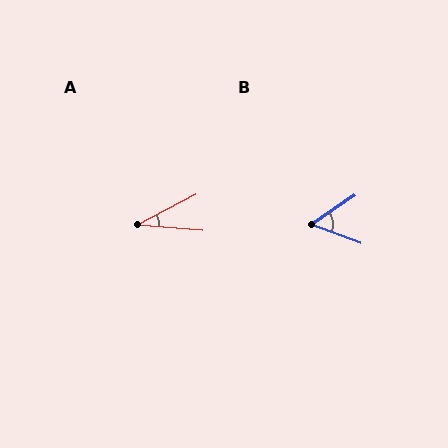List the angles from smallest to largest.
A (32°), B (55°).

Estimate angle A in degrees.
Approximately 32 degrees.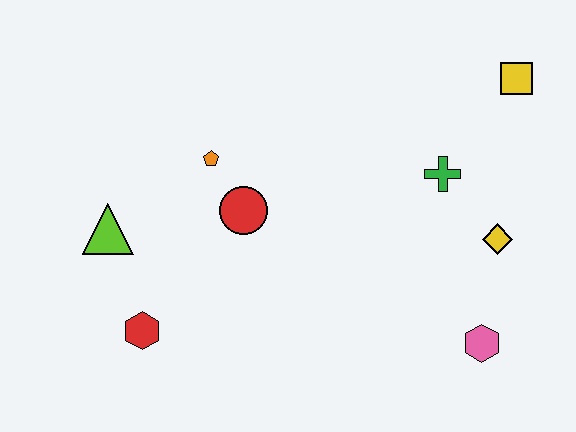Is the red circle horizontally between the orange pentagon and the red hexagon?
No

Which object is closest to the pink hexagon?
The yellow diamond is closest to the pink hexagon.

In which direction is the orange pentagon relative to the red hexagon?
The orange pentagon is above the red hexagon.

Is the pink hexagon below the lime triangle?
Yes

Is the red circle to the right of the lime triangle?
Yes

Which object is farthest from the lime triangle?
The yellow square is farthest from the lime triangle.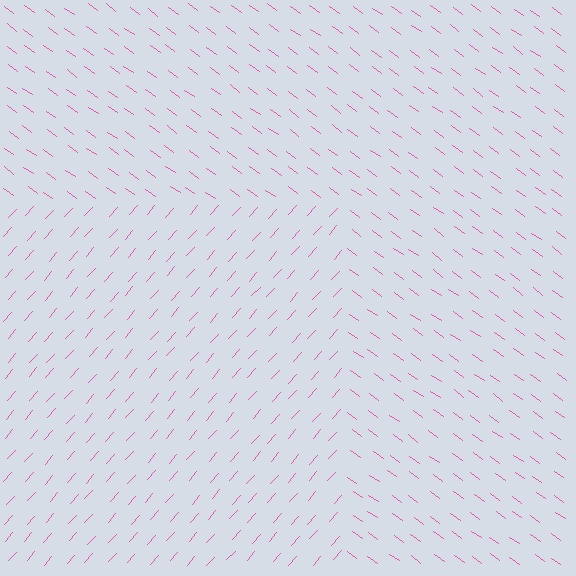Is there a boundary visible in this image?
Yes, there is a texture boundary formed by a change in line orientation.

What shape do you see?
I see a rectangle.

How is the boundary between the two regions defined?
The boundary is defined purely by a change in line orientation (approximately 84 degrees difference). All lines are the same color and thickness.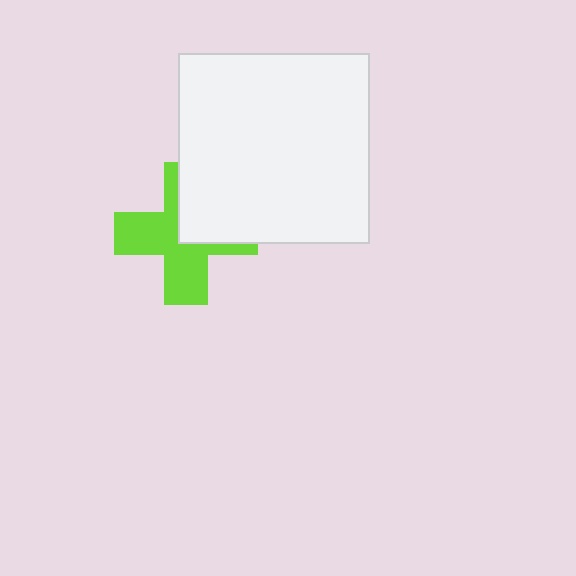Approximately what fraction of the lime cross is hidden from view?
Roughly 38% of the lime cross is hidden behind the white square.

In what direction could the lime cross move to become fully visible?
The lime cross could move toward the lower-left. That would shift it out from behind the white square entirely.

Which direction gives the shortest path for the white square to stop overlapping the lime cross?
Moving toward the upper-right gives the shortest separation.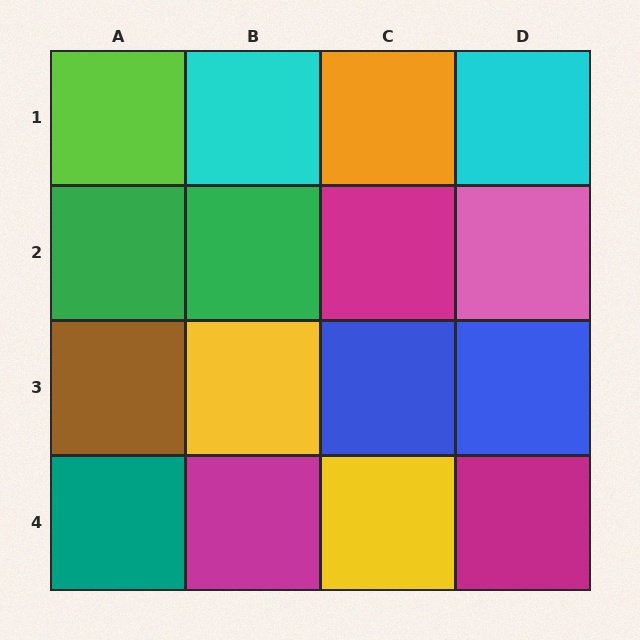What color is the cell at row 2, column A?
Green.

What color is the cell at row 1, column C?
Orange.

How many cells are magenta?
3 cells are magenta.